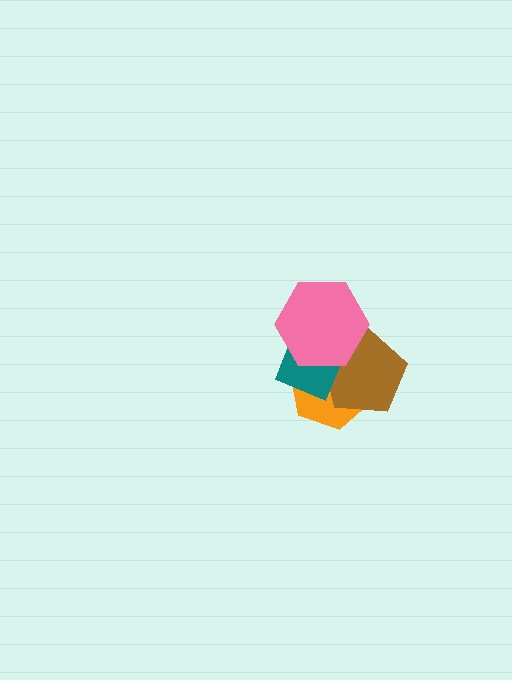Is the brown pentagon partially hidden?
Yes, it is partially covered by another shape.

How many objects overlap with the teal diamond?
3 objects overlap with the teal diamond.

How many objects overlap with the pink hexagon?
3 objects overlap with the pink hexagon.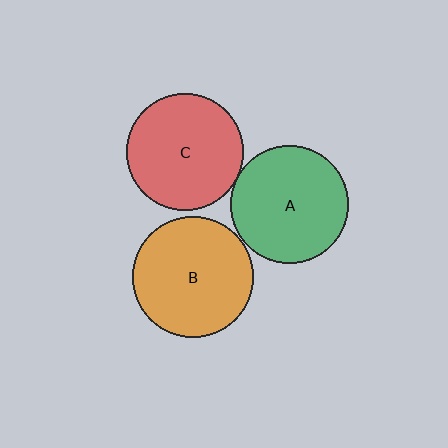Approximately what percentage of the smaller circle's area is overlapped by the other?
Approximately 5%.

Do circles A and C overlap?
Yes.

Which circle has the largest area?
Circle B (orange).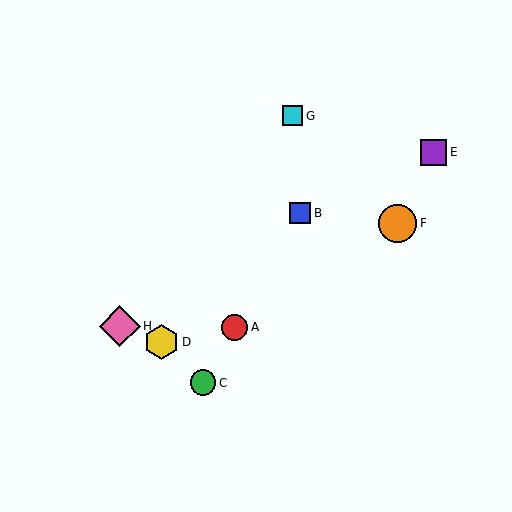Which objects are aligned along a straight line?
Objects A, B, C are aligned along a straight line.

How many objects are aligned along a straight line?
3 objects (A, B, C) are aligned along a straight line.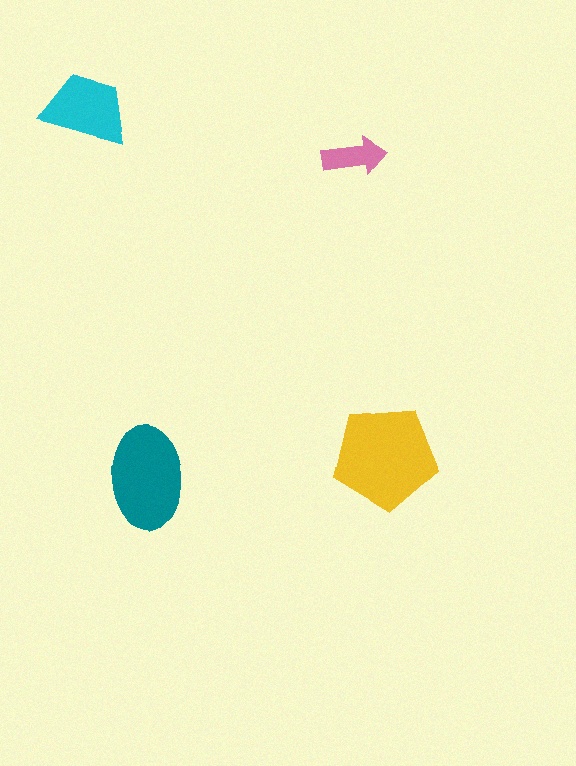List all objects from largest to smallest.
The yellow pentagon, the teal ellipse, the cyan trapezoid, the pink arrow.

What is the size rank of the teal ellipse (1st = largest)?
2nd.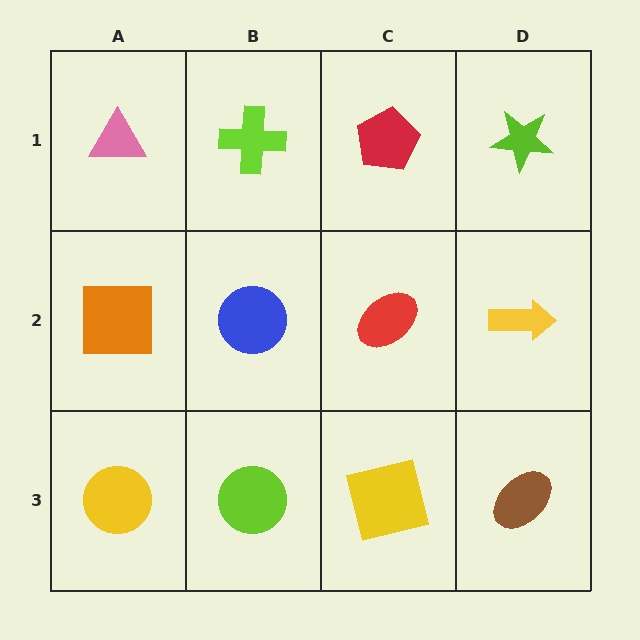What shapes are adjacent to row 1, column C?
A red ellipse (row 2, column C), a lime cross (row 1, column B), a lime star (row 1, column D).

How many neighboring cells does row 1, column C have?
3.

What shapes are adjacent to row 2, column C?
A red pentagon (row 1, column C), a yellow square (row 3, column C), a blue circle (row 2, column B), a yellow arrow (row 2, column D).